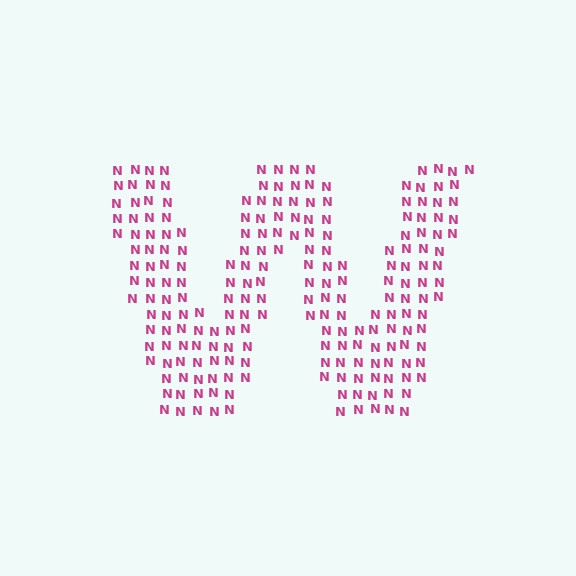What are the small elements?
The small elements are letter N's.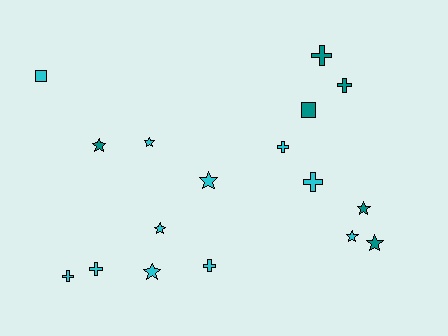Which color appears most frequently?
Cyan, with 11 objects.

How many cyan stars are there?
There are 5 cyan stars.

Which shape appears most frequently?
Star, with 8 objects.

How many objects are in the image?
There are 17 objects.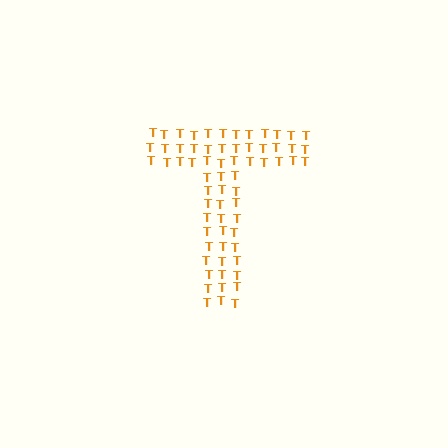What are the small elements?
The small elements are letter T's.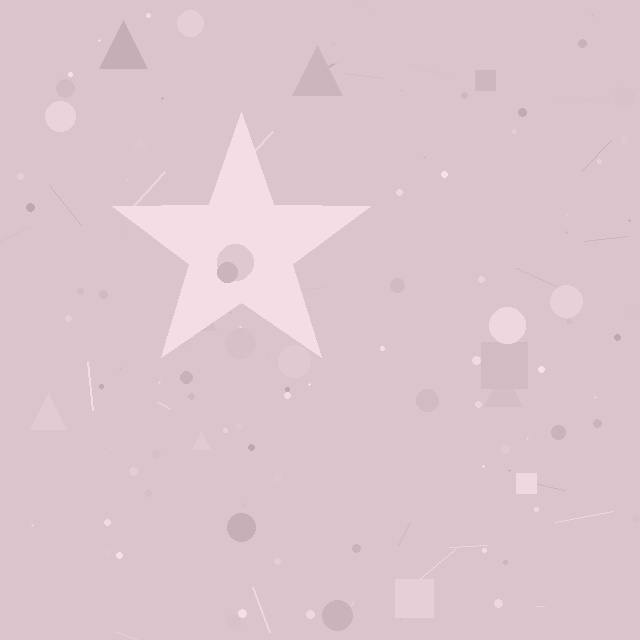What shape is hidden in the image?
A star is hidden in the image.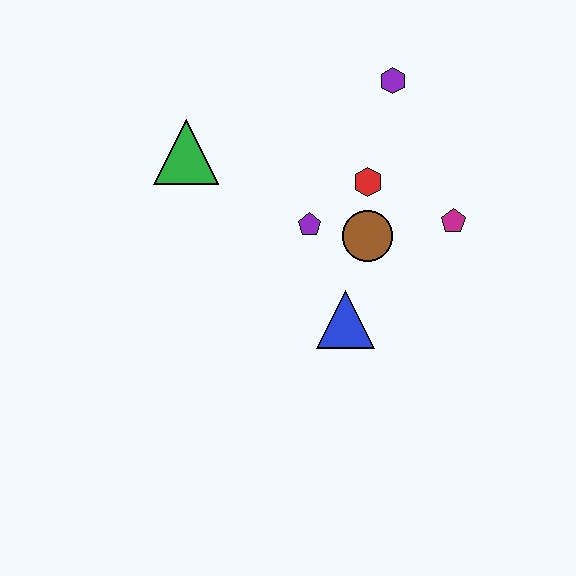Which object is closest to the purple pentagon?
The brown circle is closest to the purple pentagon.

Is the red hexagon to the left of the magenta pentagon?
Yes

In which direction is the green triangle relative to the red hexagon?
The green triangle is to the left of the red hexagon.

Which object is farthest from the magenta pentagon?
The green triangle is farthest from the magenta pentagon.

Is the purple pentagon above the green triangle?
No